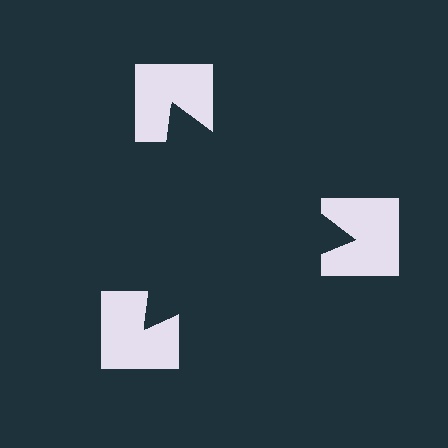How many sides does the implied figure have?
3 sides.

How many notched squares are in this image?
There are 3 — one at each vertex of the illusory triangle.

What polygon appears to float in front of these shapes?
An illusory triangle — its edges are inferred from the aligned wedge cuts in the notched squares, not physically drawn.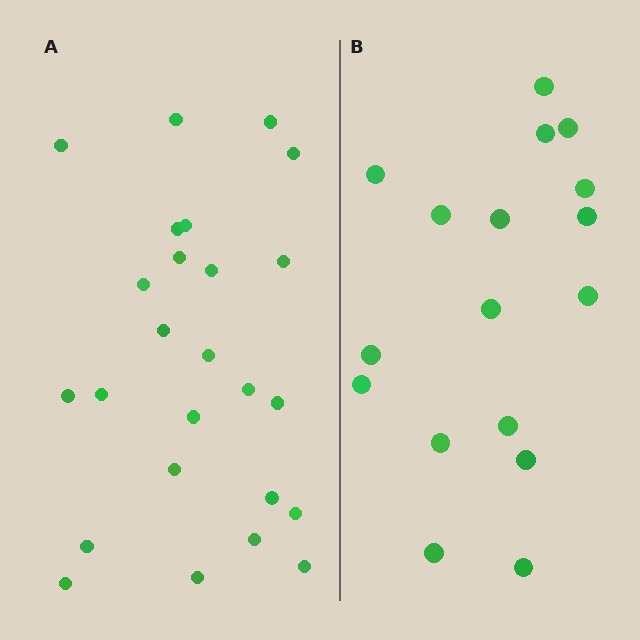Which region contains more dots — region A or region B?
Region A (the left region) has more dots.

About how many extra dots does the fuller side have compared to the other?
Region A has roughly 8 or so more dots than region B.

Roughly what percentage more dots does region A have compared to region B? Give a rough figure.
About 45% more.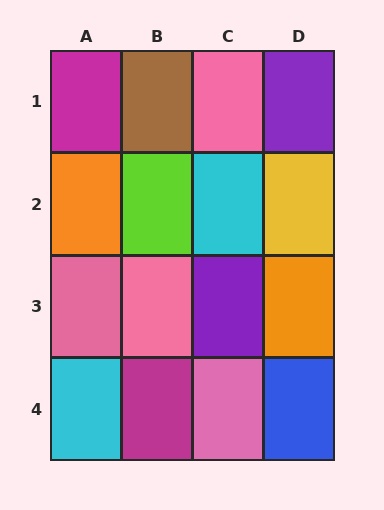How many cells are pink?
4 cells are pink.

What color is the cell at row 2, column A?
Orange.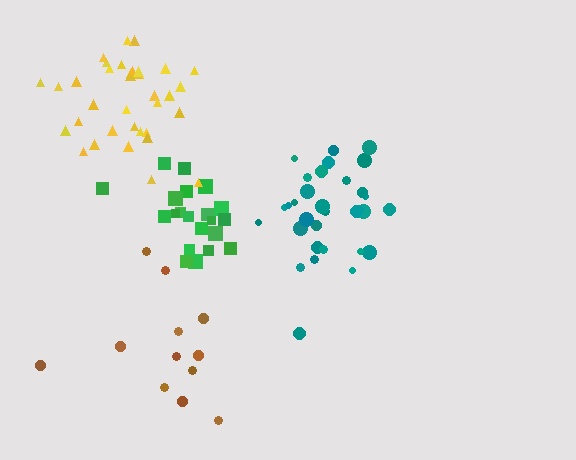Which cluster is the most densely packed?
Green.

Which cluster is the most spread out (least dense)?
Brown.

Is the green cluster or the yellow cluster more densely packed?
Green.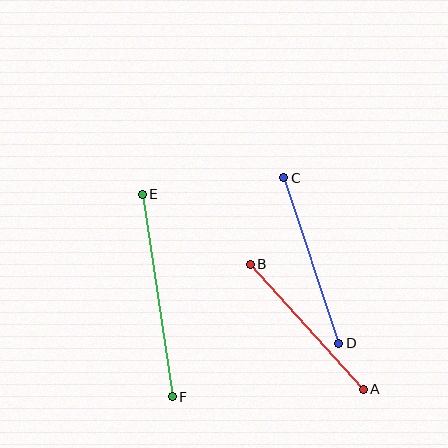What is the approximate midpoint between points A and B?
The midpoint is at approximately (307, 327) pixels.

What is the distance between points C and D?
The distance is approximately 175 pixels.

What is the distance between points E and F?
The distance is approximately 204 pixels.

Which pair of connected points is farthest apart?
Points E and F are farthest apart.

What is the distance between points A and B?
The distance is approximately 169 pixels.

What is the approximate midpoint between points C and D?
The midpoint is at approximately (311, 261) pixels.